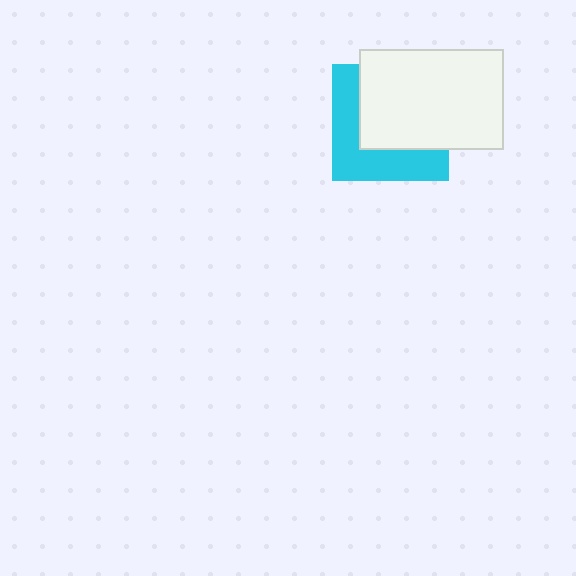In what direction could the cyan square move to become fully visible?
The cyan square could move toward the lower-left. That would shift it out from behind the white rectangle entirely.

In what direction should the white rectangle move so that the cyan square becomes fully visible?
The white rectangle should move toward the upper-right. That is the shortest direction to clear the overlap and leave the cyan square fully visible.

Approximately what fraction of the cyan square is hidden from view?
Roughly 56% of the cyan square is hidden behind the white rectangle.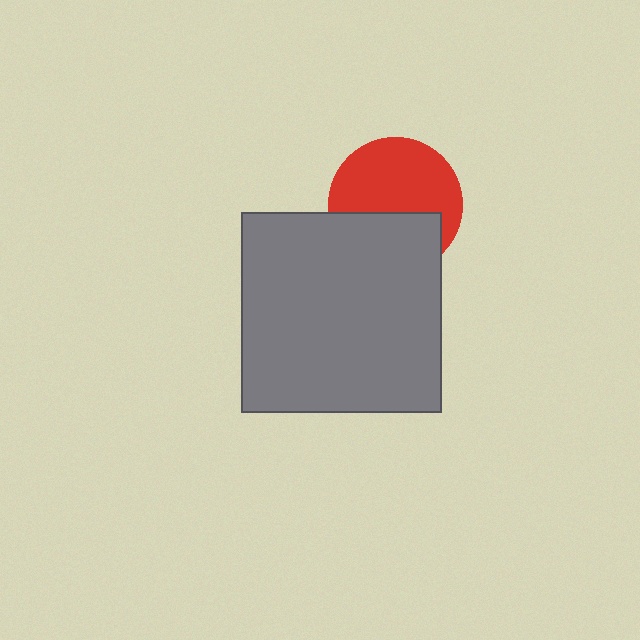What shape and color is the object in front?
The object in front is a gray square.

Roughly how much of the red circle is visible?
About half of it is visible (roughly 60%).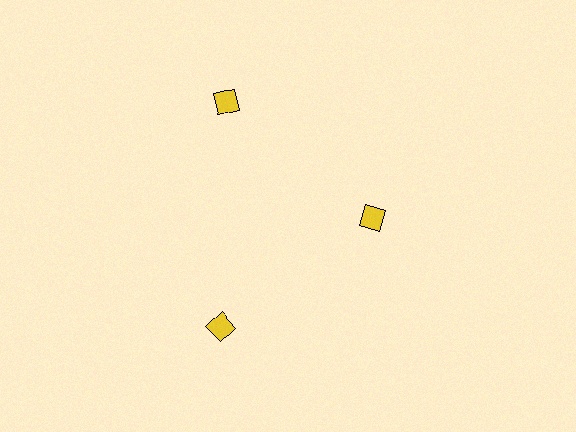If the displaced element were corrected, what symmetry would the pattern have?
It would have 3-fold rotational symmetry — the pattern would map onto itself every 120 degrees.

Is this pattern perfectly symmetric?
No. The 3 yellow diamonds are arranged in a ring, but one element near the 3 o'clock position is pulled inward toward the center, breaking the 3-fold rotational symmetry.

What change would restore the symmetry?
The symmetry would be restored by moving it outward, back onto the ring so that all 3 diamonds sit at equal angles and equal distance from the center.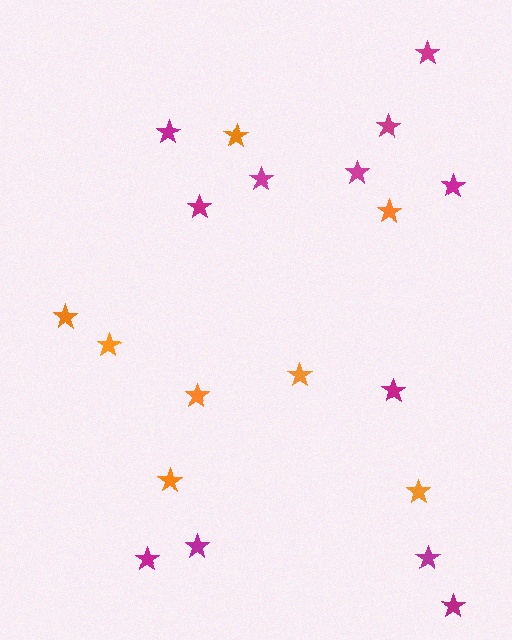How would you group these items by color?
There are 2 groups: one group of magenta stars (12) and one group of orange stars (8).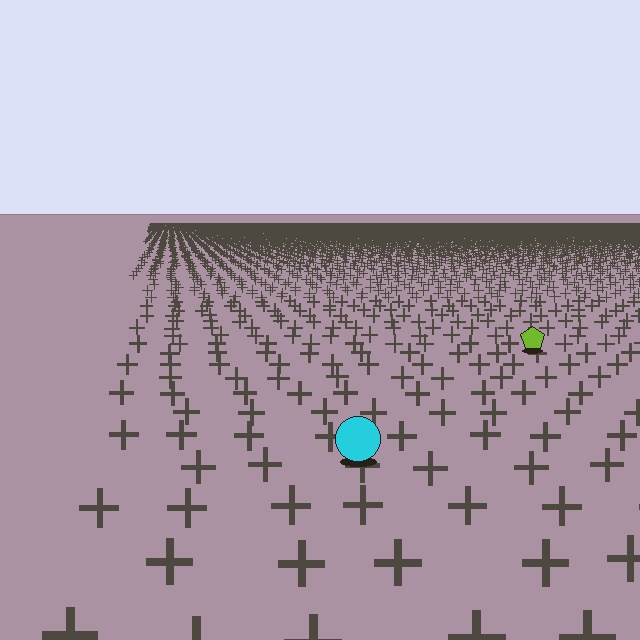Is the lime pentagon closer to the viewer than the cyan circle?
No. The cyan circle is closer — you can tell from the texture gradient: the ground texture is coarser near it.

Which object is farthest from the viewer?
The lime pentagon is farthest from the viewer. It appears smaller and the ground texture around it is denser.